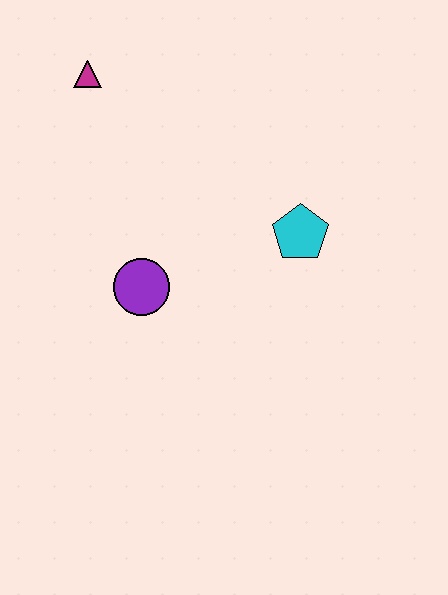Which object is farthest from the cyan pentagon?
The magenta triangle is farthest from the cyan pentagon.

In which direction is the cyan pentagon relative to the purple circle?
The cyan pentagon is to the right of the purple circle.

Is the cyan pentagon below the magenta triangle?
Yes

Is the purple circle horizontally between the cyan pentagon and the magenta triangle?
Yes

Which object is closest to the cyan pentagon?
The purple circle is closest to the cyan pentagon.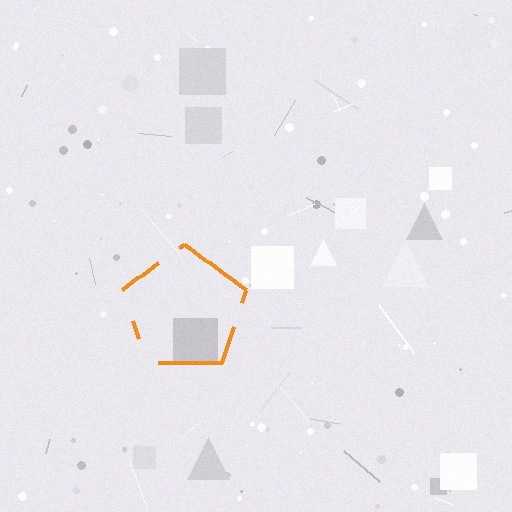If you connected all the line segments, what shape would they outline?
They would outline a pentagon.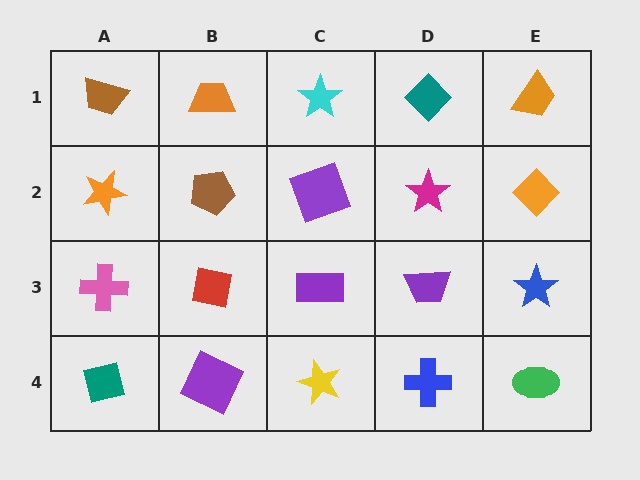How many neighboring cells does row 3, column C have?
4.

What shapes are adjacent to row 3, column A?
An orange star (row 2, column A), a teal square (row 4, column A), a red square (row 3, column B).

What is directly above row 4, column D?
A purple trapezoid.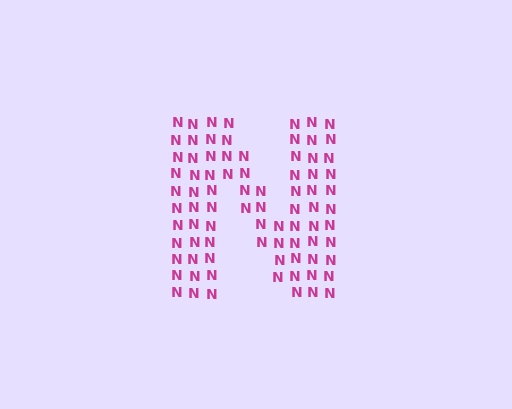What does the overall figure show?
The overall figure shows the letter N.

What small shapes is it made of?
It is made of small letter N's.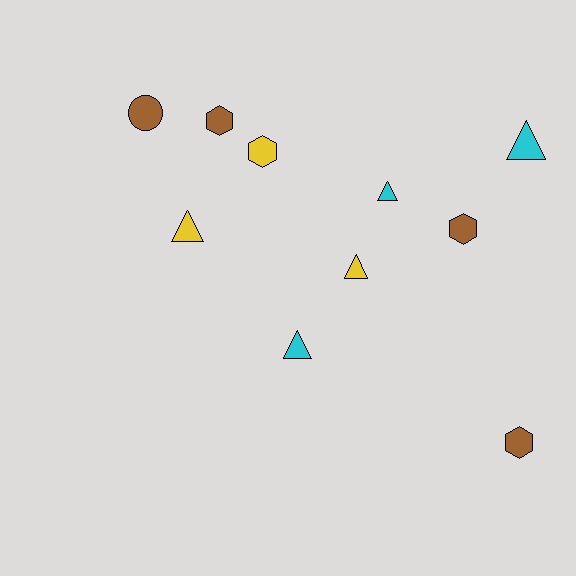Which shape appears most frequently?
Triangle, with 5 objects.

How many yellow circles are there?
There are no yellow circles.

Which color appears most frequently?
Brown, with 4 objects.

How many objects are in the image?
There are 10 objects.